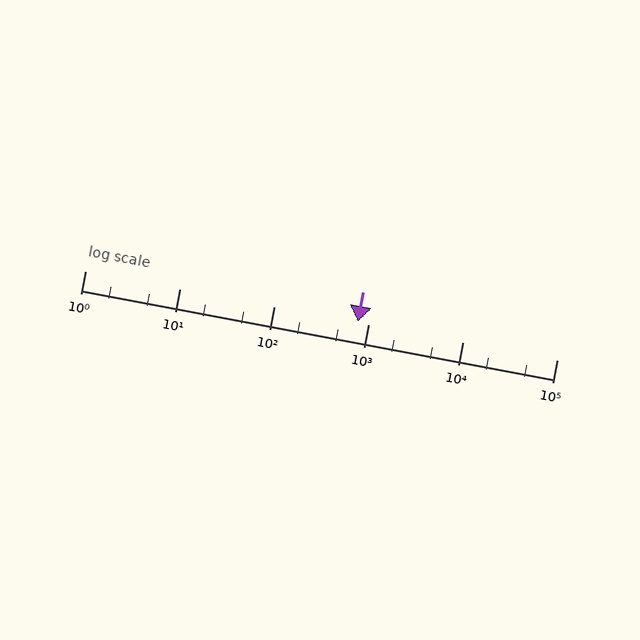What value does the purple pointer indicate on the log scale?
The pointer indicates approximately 780.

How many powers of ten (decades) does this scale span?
The scale spans 5 decades, from 1 to 100000.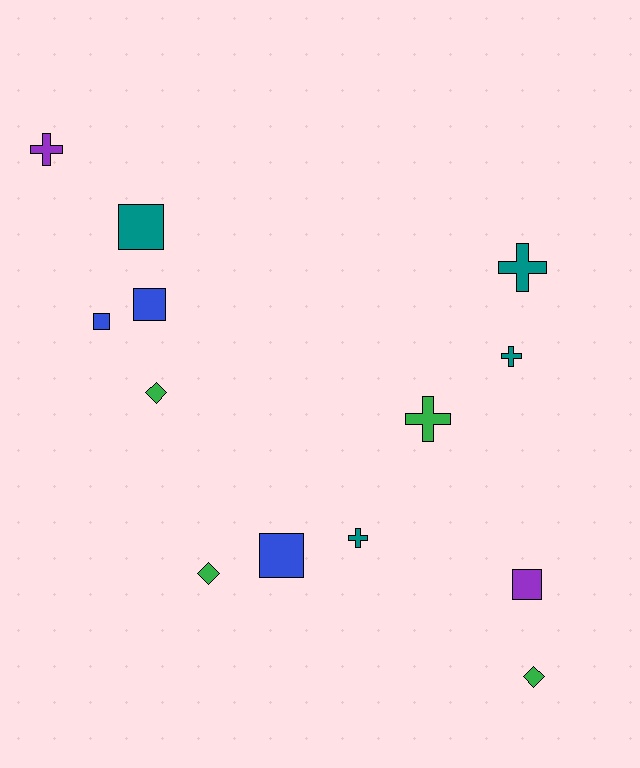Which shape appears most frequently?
Cross, with 5 objects.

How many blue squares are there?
There are 3 blue squares.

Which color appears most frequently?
Green, with 4 objects.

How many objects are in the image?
There are 13 objects.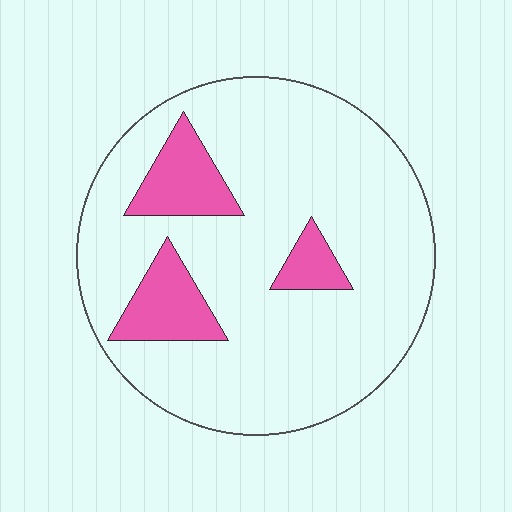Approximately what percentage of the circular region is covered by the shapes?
Approximately 15%.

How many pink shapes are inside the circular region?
3.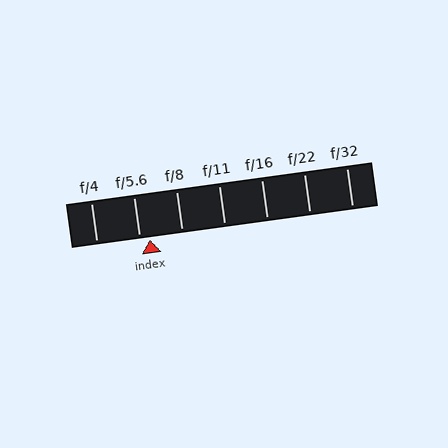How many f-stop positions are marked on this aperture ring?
There are 7 f-stop positions marked.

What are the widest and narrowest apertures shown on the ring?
The widest aperture shown is f/4 and the narrowest is f/32.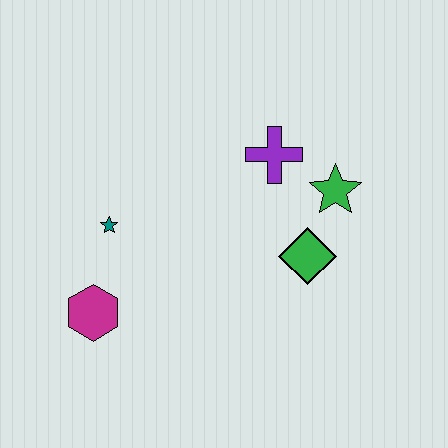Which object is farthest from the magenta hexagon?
The green star is farthest from the magenta hexagon.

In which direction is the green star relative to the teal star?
The green star is to the right of the teal star.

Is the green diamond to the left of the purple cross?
No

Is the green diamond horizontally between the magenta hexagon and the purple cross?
No